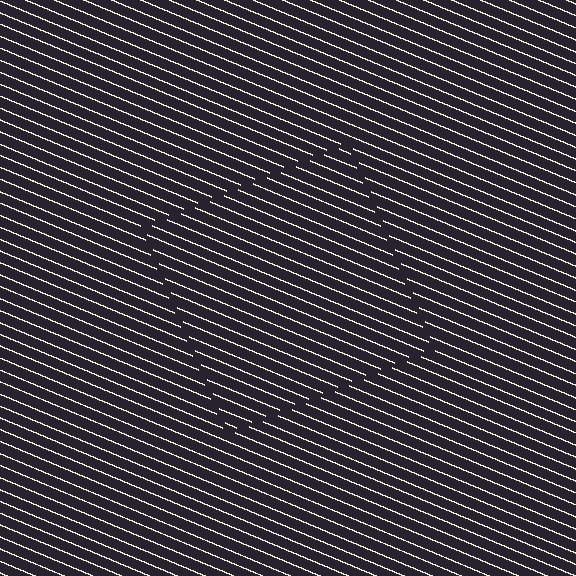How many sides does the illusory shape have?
4 sides — the line-ends trace a square.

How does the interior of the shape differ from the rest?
The interior of the shape contains the same grating, shifted by half a period — the contour is defined by the phase discontinuity where line-ends from the inner and outer gratings abut.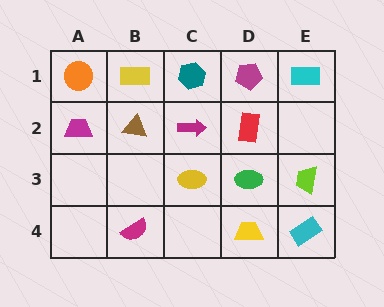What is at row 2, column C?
A magenta arrow.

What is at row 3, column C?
A yellow ellipse.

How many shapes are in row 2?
4 shapes.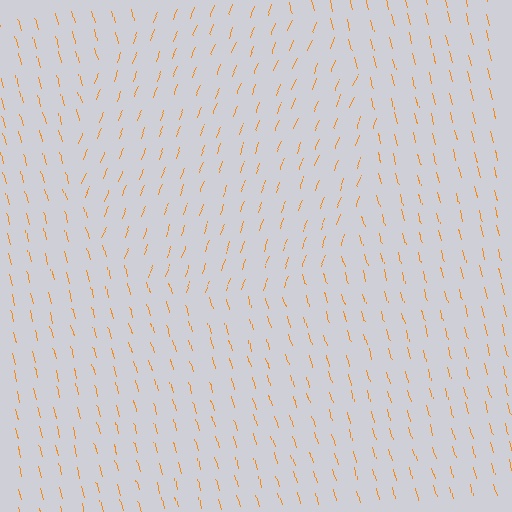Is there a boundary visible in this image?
Yes, there is a texture boundary formed by a change in line orientation.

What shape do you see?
I see a circle.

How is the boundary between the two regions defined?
The boundary is defined purely by a change in line orientation (approximately 37 degrees difference). All lines are the same color and thickness.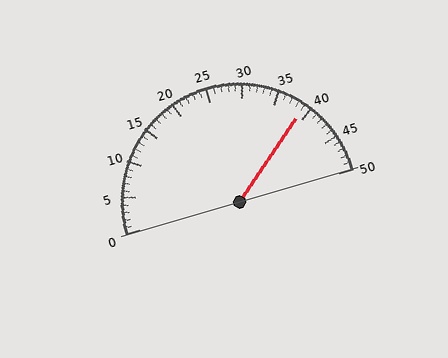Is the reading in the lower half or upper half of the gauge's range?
The reading is in the upper half of the range (0 to 50).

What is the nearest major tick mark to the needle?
The nearest major tick mark is 40.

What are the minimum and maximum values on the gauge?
The gauge ranges from 0 to 50.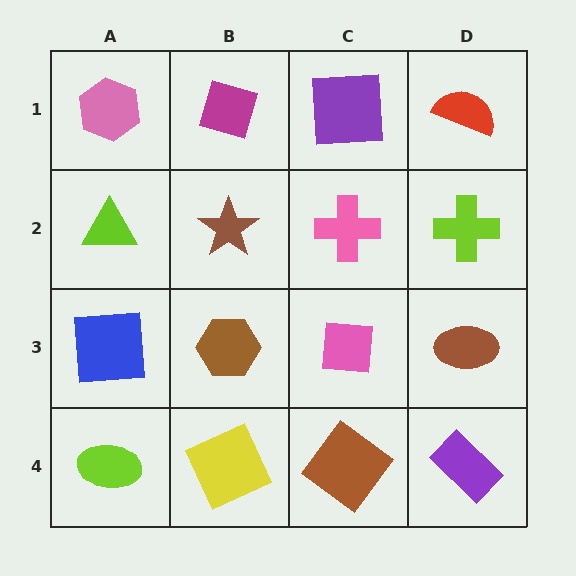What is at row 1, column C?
A purple square.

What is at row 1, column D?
A red semicircle.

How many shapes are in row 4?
4 shapes.